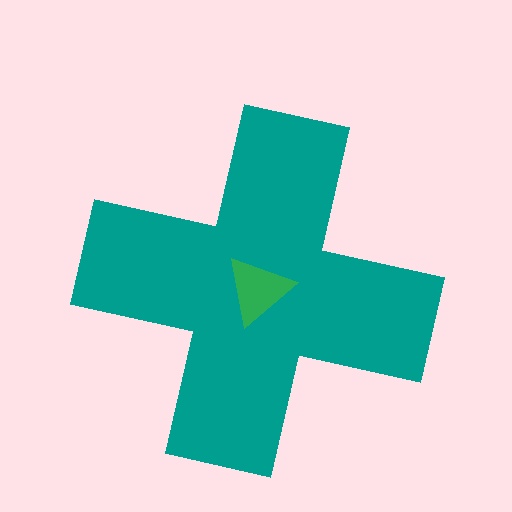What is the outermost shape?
The teal cross.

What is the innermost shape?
The green triangle.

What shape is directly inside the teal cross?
The green triangle.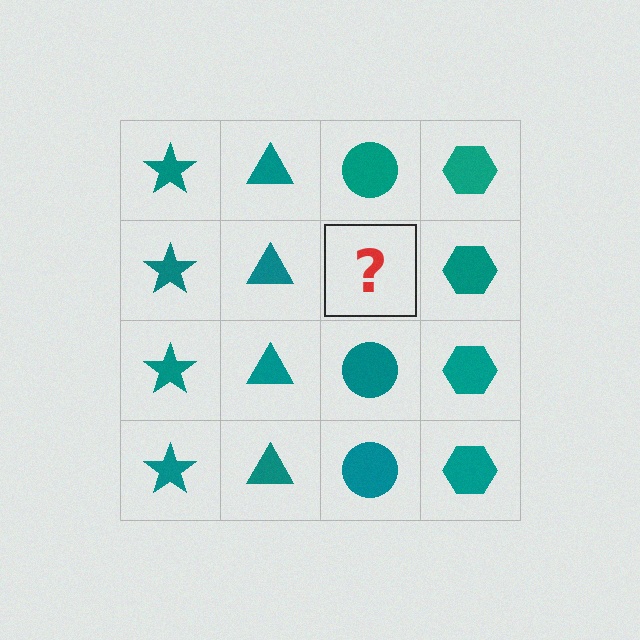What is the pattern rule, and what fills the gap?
The rule is that each column has a consistent shape. The gap should be filled with a teal circle.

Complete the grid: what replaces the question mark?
The question mark should be replaced with a teal circle.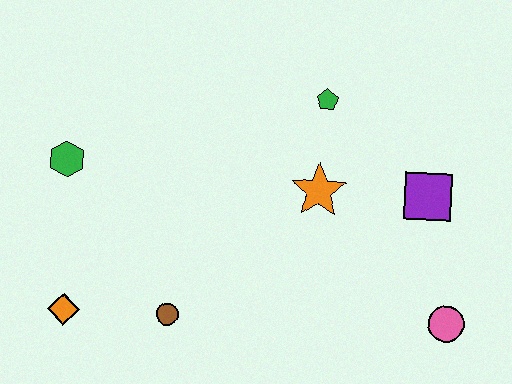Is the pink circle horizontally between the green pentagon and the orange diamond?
No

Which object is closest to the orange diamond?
The brown circle is closest to the orange diamond.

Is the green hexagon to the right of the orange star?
No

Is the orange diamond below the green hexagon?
Yes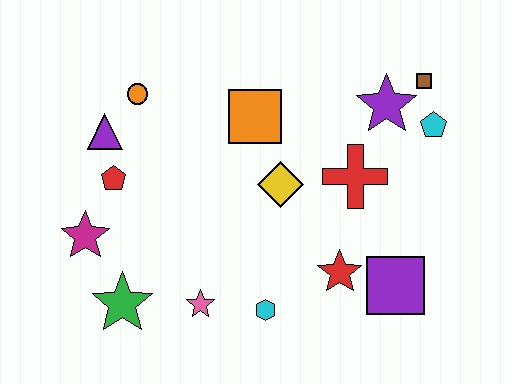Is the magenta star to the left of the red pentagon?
Yes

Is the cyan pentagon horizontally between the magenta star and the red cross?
No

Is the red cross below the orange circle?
Yes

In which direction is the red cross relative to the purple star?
The red cross is below the purple star.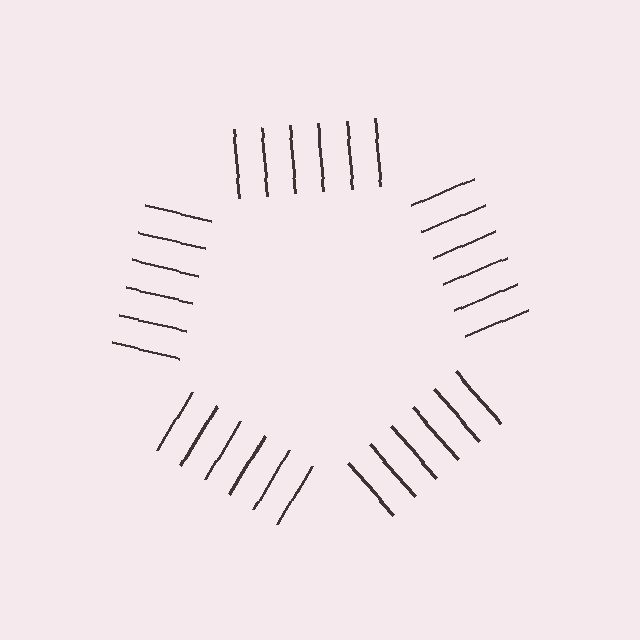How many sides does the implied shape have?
5 sides — the line-ends trace a pentagon.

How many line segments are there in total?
30 — 6 along each of the 5 edges.